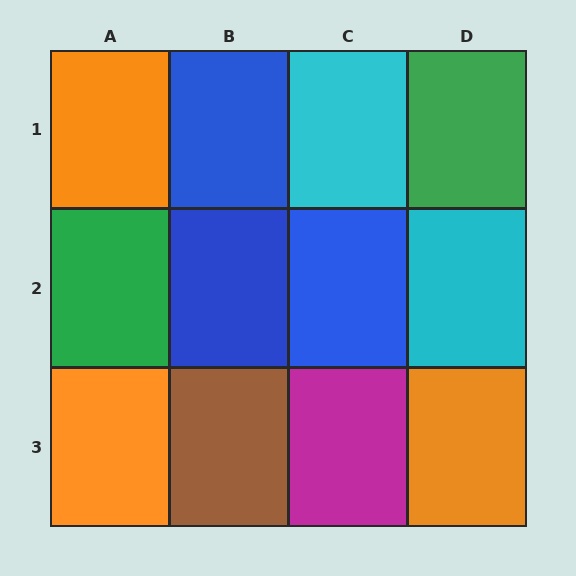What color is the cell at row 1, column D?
Green.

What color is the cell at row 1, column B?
Blue.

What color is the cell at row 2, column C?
Blue.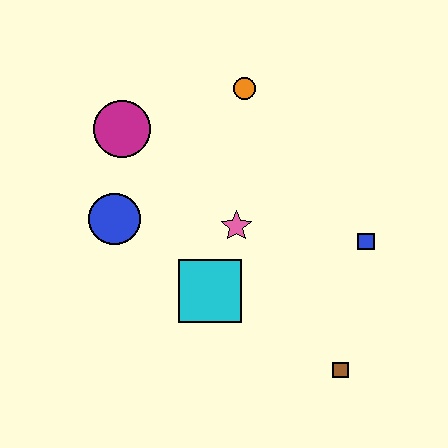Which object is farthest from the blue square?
The magenta circle is farthest from the blue square.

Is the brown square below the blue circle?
Yes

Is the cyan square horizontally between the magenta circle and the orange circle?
Yes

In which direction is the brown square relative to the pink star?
The brown square is below the pink star.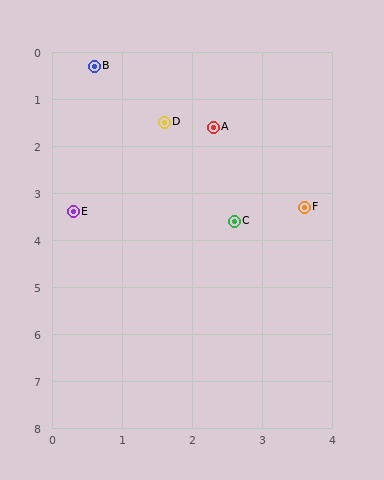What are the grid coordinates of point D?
Point D is at approximately (1.6, 1.5).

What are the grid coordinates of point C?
Point C is at approximately (2.6, 3.6).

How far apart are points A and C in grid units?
Points A and C are about 2.0 grid units apart.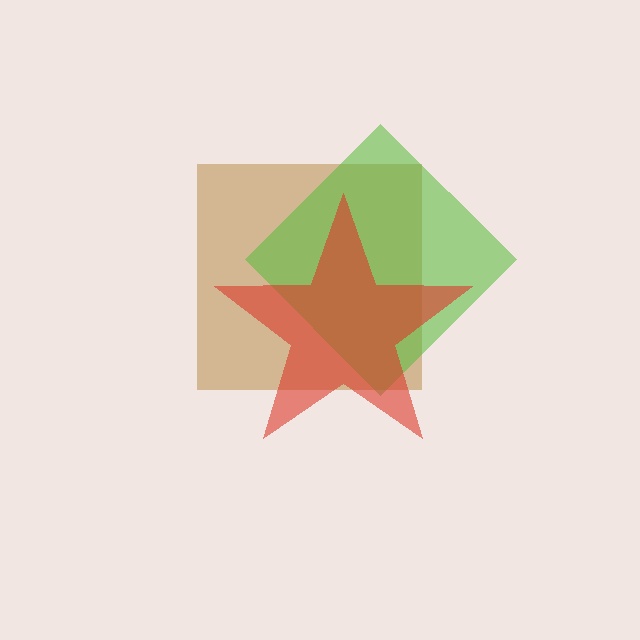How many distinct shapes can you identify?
There are 3 distinct shapes: a brown square, a lime diamond, a red star.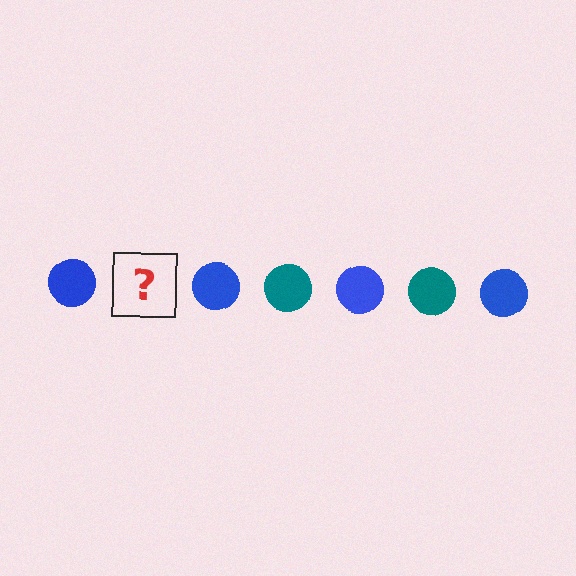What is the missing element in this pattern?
The missing element is a teal circle.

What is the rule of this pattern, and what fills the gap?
The rule is that the pattern cycles through blue, teal circles. The gap should be filled with a teal circle.